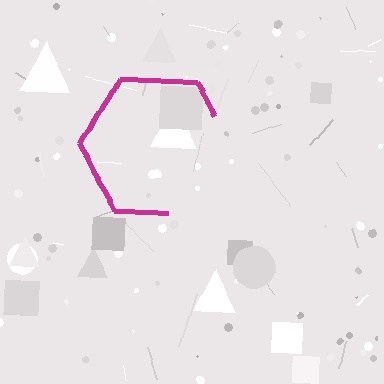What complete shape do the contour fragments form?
The contour fragments form a hexagon.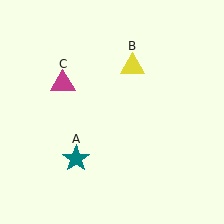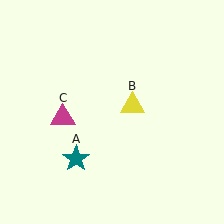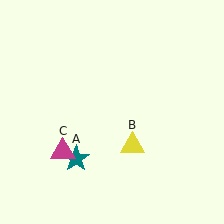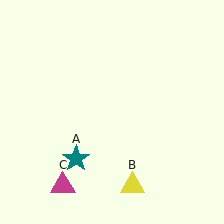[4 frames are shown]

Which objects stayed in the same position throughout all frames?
Teal star (object A) remained stationary.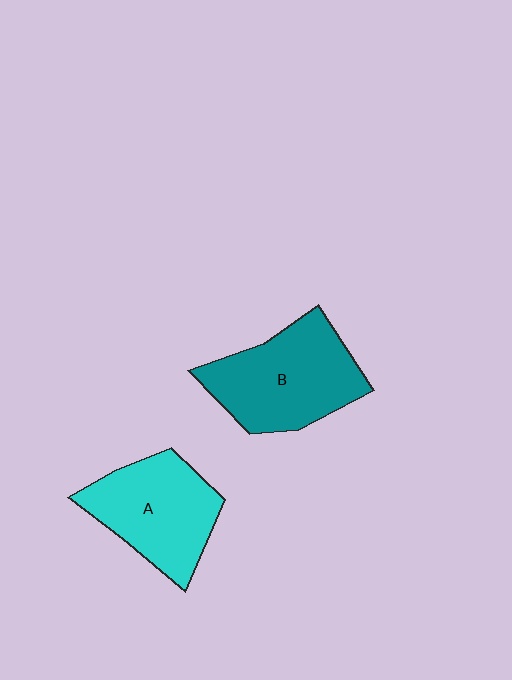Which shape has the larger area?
Shape B (teal).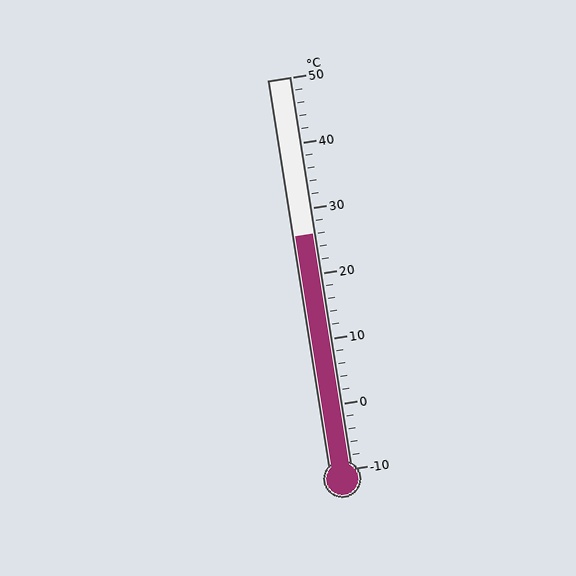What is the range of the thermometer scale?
The thermometer scale ranges from -10°C to 50°C.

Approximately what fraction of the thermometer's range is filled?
The thermometer is filled to approximately 60% of its range.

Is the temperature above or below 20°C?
The temperature is above 20°C.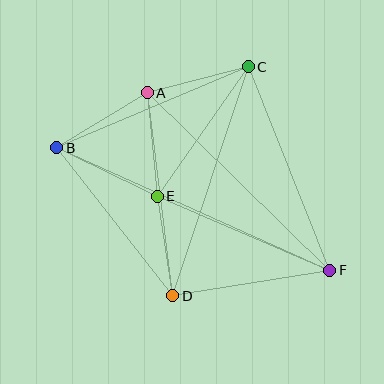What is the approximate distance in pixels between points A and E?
The distance between A and E is approximately 104 pixels.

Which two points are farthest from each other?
Points B and F are farthest from each other.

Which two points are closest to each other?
Points D and E are closest to each other.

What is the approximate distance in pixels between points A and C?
The distance between A and C is approximately 104 pixels.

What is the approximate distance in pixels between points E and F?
The distance between E and F is approximately 188 pixels.